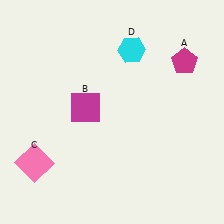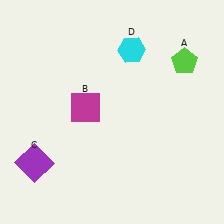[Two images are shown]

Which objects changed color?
A changed from magenta to lime. C changed from pink to purple.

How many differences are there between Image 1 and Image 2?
There are 2 differences between the two images.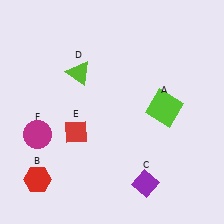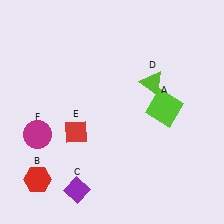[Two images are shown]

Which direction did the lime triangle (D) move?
The lime triangle (D) moved right.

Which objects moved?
The objects that moved are: the purple diamond (C), the lime triangle (D).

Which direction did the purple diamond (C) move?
The purple diamond (C) moved left.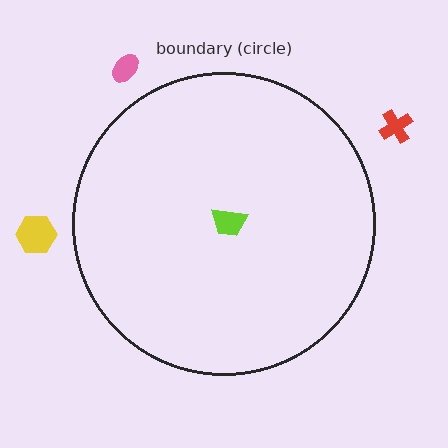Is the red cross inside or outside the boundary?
Outside.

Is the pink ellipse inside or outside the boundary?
Outside.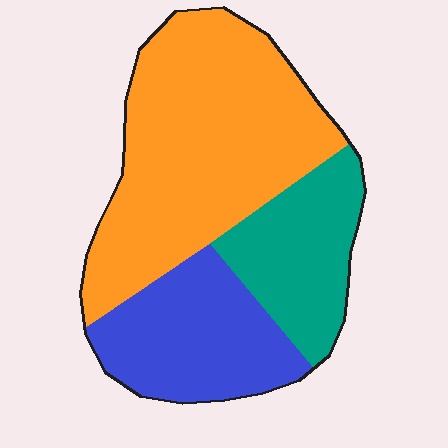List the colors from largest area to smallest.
From largest to smallest: orange, blue, teal.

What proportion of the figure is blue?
Blue covers about 25% of the figure.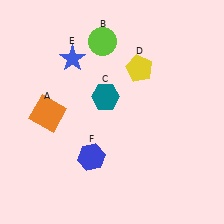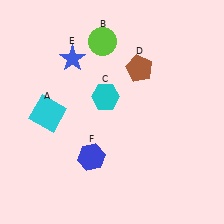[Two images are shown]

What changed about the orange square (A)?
In Image 1, A is orange. In Image 2, it changed to cyan.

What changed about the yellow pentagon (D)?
In Image 1, D is yellow. In Image 2, it changed to brown.